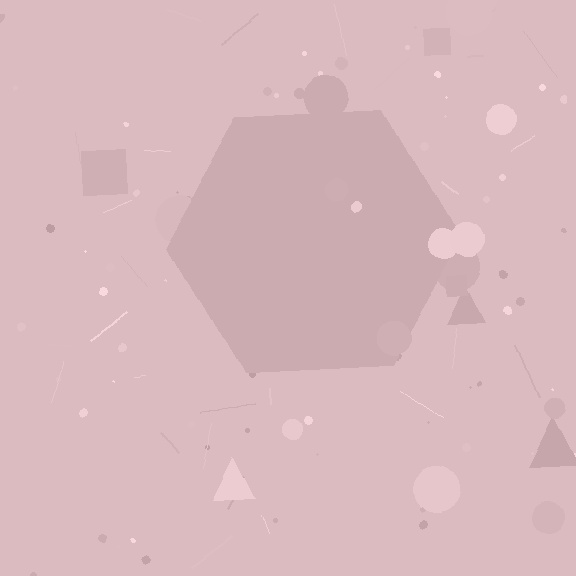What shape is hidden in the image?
A hexagon is hidden in the image.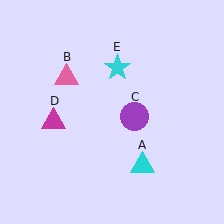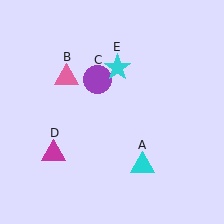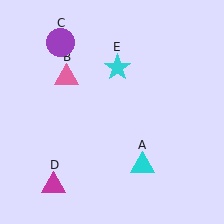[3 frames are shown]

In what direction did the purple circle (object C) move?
The purple circle (object C) moved up and to the left.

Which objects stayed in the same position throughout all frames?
Cyan triangle (object A) and pink triangle (object B) and cyan star (object E) remained stationary.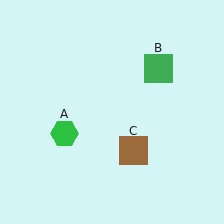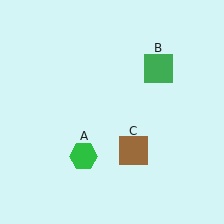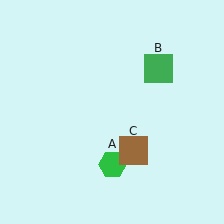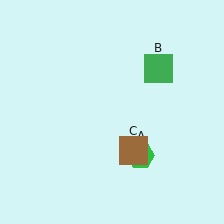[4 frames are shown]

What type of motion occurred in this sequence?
The green hexagon (object A) rotated counterclockwise around the center of the scene.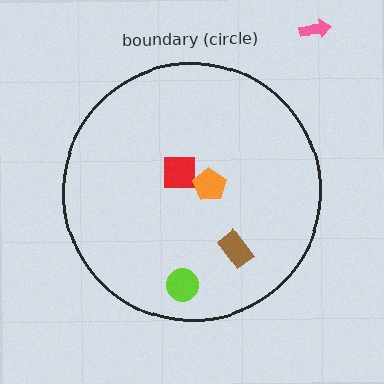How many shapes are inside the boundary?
4 inside, 1 outside.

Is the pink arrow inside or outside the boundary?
Outside.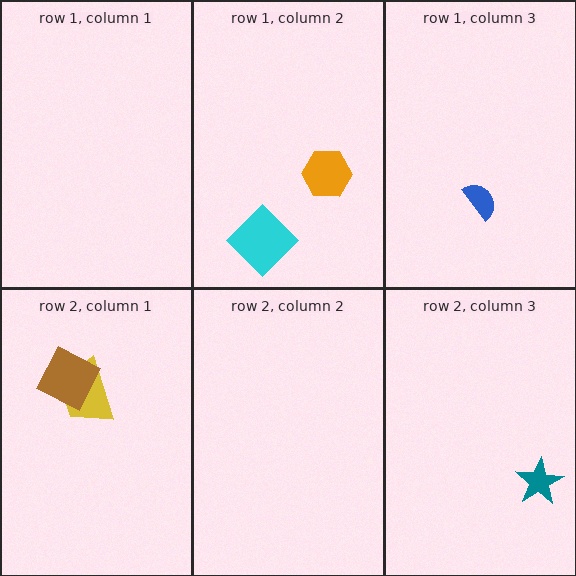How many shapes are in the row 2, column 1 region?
2.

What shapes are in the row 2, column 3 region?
The teal star.